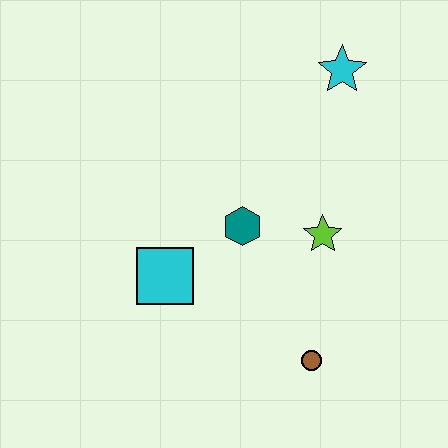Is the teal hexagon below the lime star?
No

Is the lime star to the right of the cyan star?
No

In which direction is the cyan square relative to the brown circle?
The cyan square is to the left of the brown circle.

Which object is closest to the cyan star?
The lime star is closest to the cyan star.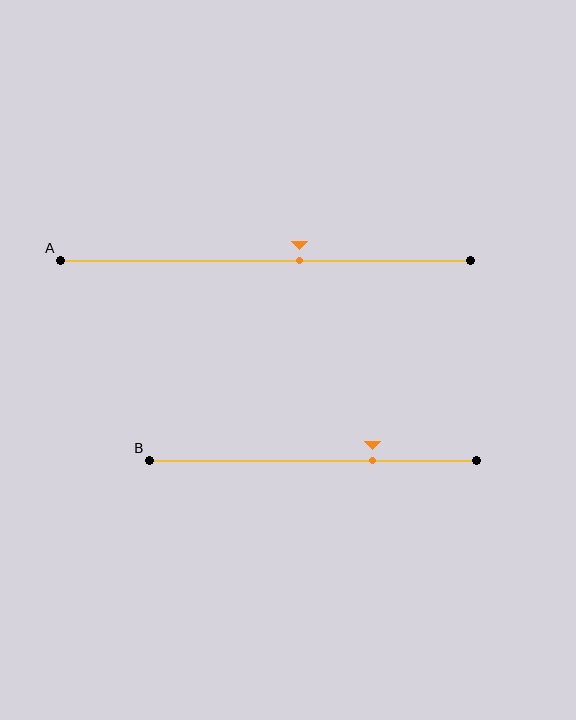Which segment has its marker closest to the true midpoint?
Segment A has its marker closest to the true midpoint.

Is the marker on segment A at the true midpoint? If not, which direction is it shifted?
No, the marker on segment A is shifted to the right by about 8% of the segment length.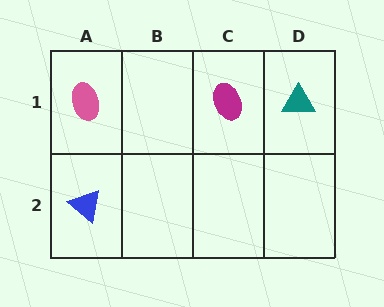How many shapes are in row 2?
1 shape.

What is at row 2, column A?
A blue triangle.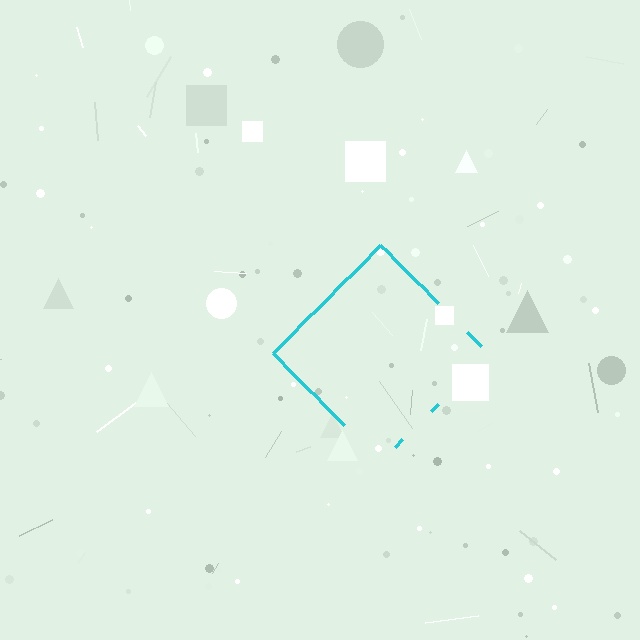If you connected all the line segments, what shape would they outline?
They would outline a diamond.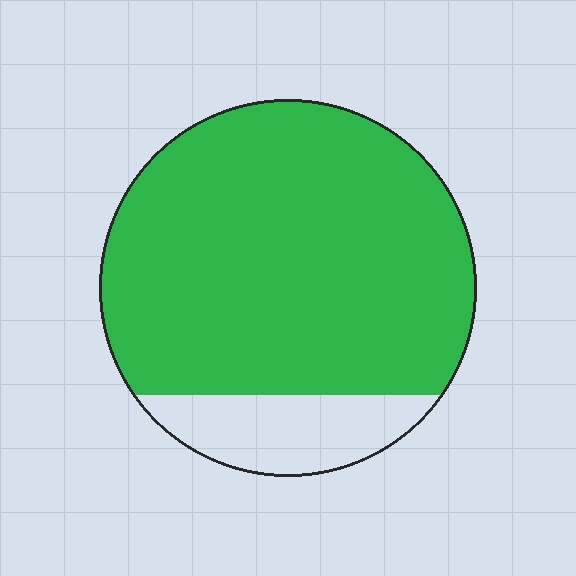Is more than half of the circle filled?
Yes.